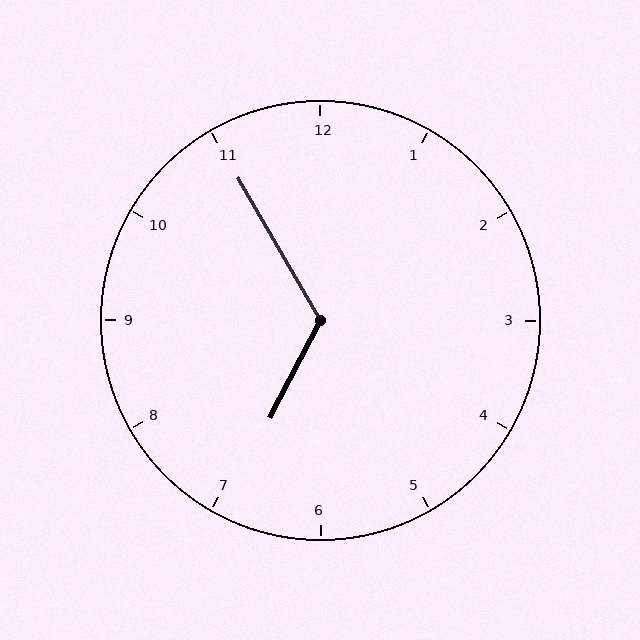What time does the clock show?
6:55.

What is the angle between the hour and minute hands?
Approximately 122 degrees.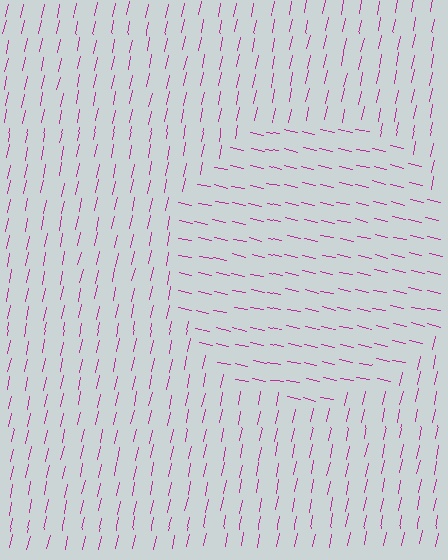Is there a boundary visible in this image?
Yes, there is a texture boundary formed by a change in line orientation.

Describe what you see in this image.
The image is filled with small magenta line segments. A circle region in the image has lines oriented differently from the surrounding lines, creating a visible texture boundary.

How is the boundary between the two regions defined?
The boundary is defined purely by a change in line orientation (approximately 89 degrees difference). All lines are the same color and thickness.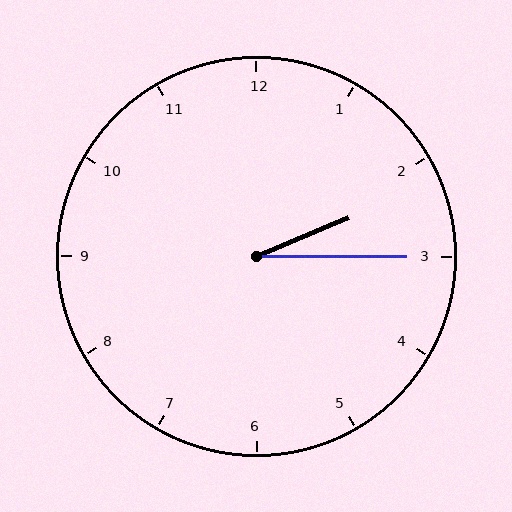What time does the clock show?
2:15.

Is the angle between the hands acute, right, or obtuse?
It is acute.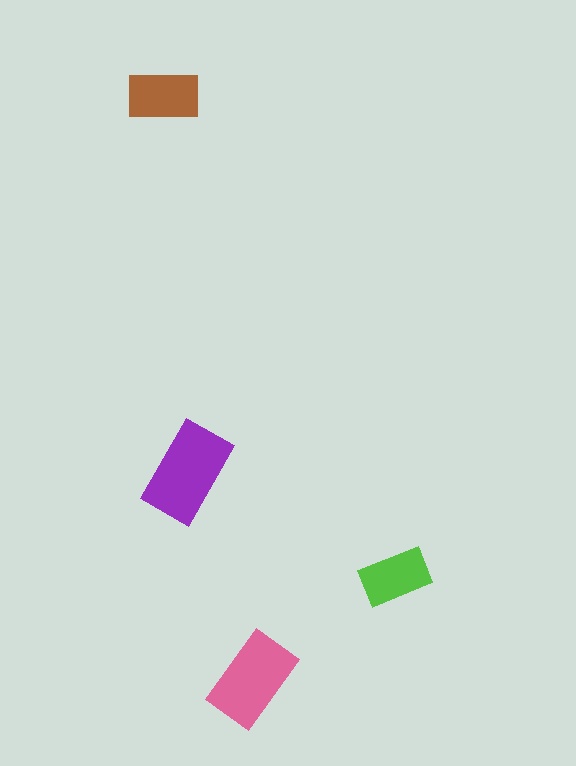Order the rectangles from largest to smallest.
the purple one, the pink one, the brown one, the lime one.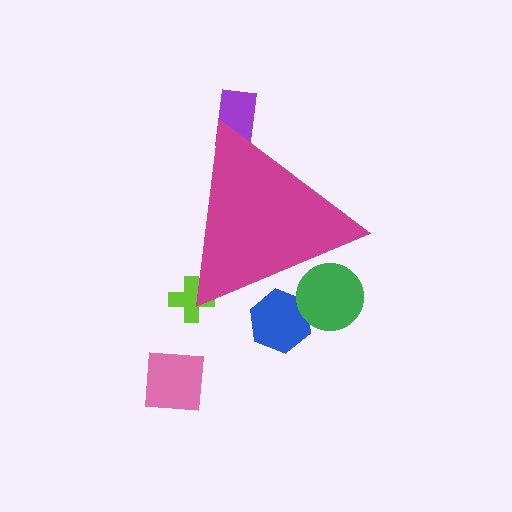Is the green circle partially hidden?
Yes, the green circle is partially hidden behind the magenta triangle.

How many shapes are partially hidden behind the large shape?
4 shapes are partially hidden.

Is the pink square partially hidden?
No, the pink square is fully visible.